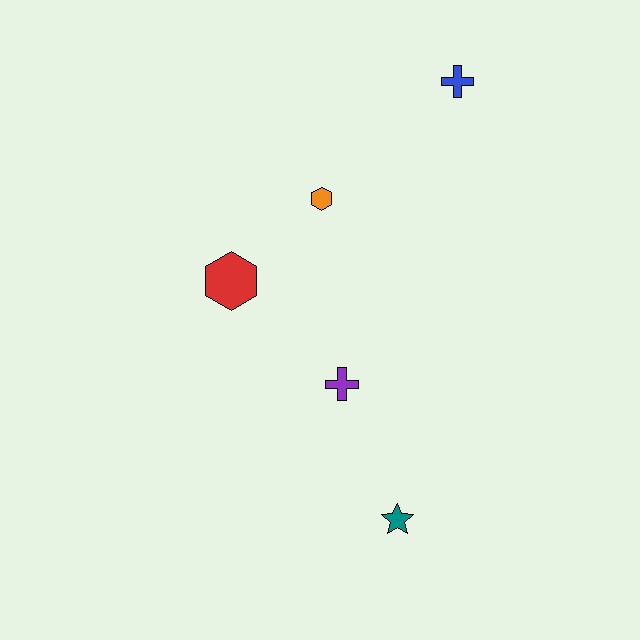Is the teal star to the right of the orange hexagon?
Yes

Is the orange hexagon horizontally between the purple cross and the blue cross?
No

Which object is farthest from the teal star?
The blue cross is farthest from the teal star.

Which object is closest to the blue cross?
The orange hexagon is closest to the blue cross.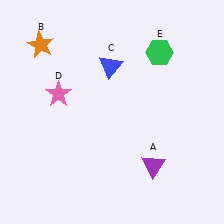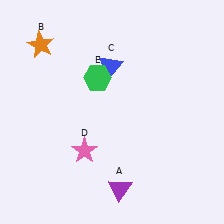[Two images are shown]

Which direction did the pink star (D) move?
The pink star (D) moved down.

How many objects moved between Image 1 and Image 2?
3 objects moved between the two images.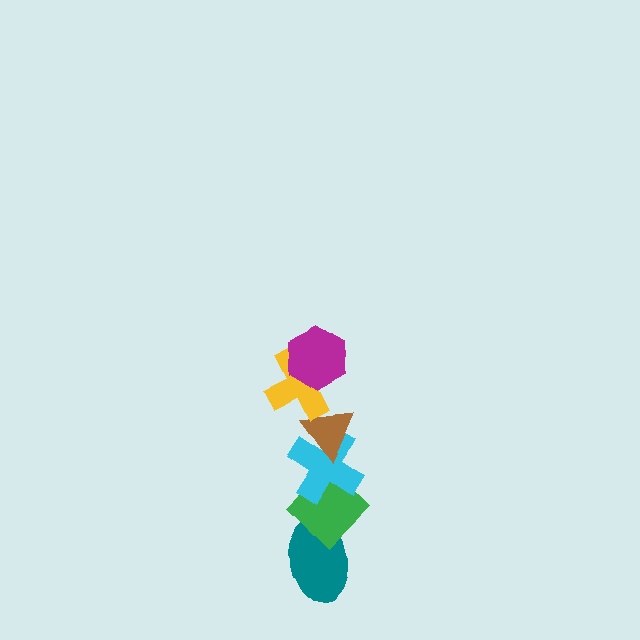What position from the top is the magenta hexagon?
The magenta hexagon is 1st from the top.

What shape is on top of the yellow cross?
The magenta hexagon is on top of the yellow cross.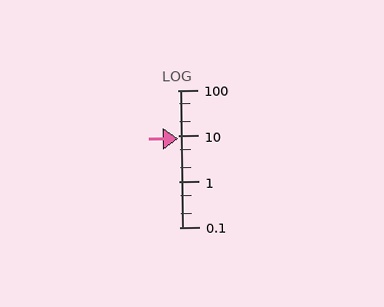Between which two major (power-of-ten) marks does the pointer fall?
The pointer is between 1 and 10.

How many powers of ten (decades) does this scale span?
The scale spans 3 decades, from 0.1 to 100.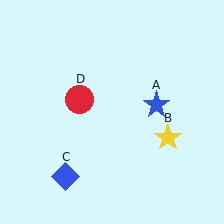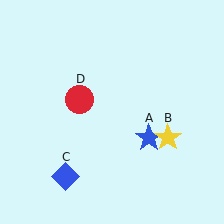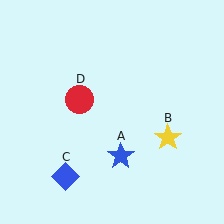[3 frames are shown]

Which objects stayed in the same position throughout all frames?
Yellow star (object B) and blue diamond (object C) and red circle (object D) remained stationary.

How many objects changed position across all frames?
1 object changed position: blue star (object A).